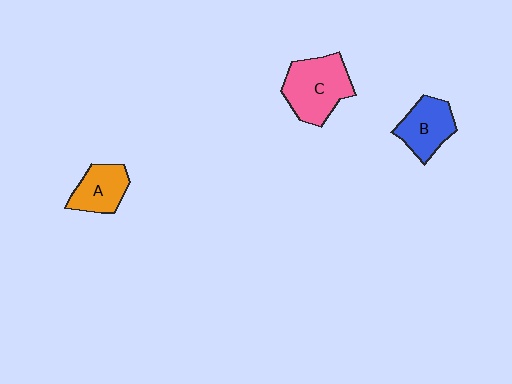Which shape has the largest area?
Shape C (pink).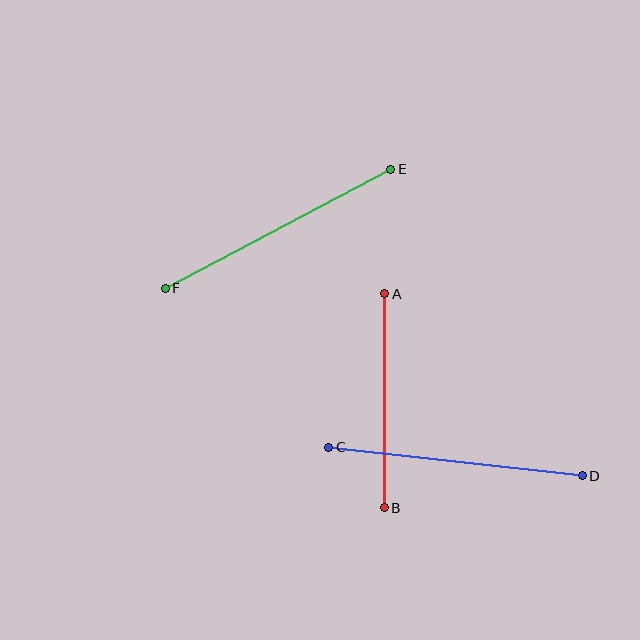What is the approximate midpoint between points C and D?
The midpoint is at approximately (455, 461) pixels.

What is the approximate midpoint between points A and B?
The midpoint is at approximately (385, 401) pixels.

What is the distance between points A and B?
The distance is approximately 214 pixels.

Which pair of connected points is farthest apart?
Points E and F are farthest apart.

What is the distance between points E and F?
The distance is approximately 255 pixels.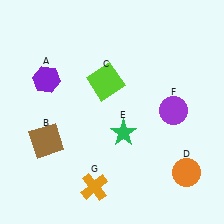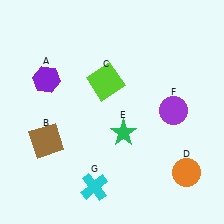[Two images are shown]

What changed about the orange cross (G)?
In Image 1, G is orange. In Image 2, it changed to cyan.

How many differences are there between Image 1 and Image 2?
There is 1 difference between the two images.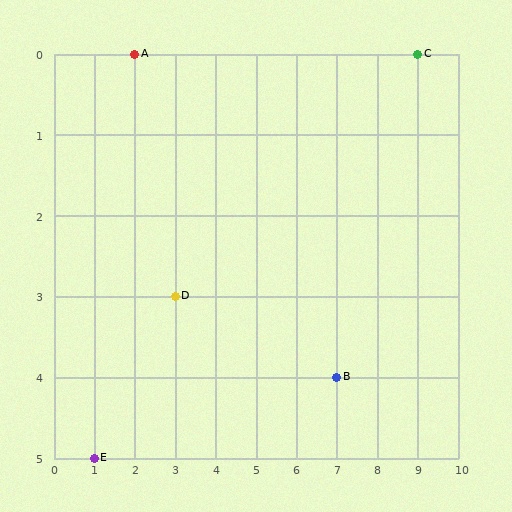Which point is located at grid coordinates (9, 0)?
Point C is at (9, 0).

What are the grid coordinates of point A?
Point A is at grid coordinates (2, 0).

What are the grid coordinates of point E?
Point E is at grid coordinates (1, 5).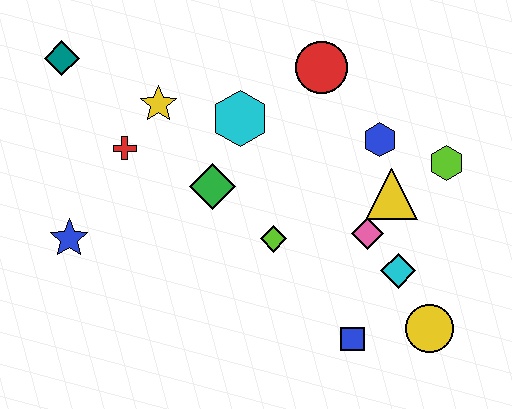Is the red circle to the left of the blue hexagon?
Yes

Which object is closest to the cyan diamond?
The pink diamond is closest to the cyan diamond.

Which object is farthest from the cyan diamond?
The teal diamond is farthest from the cyan diamond.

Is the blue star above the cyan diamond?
Yes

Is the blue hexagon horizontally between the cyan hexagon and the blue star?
No